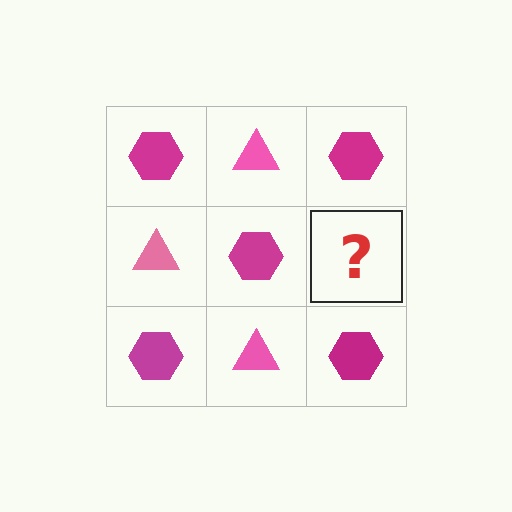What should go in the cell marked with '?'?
The missing cell should contain a pink triangle.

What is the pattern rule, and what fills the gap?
The rule is that it alternates magenta hexagon and pink triangle in a checkerboard pattern. The gap should be filled with a pink triangle.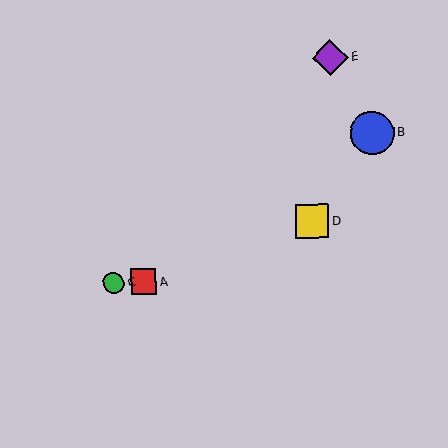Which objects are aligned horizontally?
Objects A, C are aligned horizontally.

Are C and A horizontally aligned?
Yes, both are at y≈283.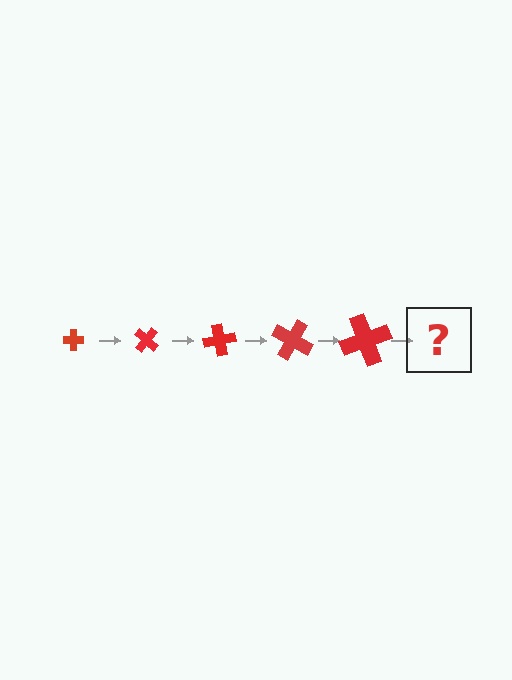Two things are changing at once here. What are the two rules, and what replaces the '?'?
The two rules are that the cross grows larger each step and it rotates 40 degrees each step. The '?' should be a cross, larger than the previous one and rotated 200 degrees from the start.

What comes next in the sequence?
The next element should be a cross, larger than the previous one and rotated 200 degrees from the start.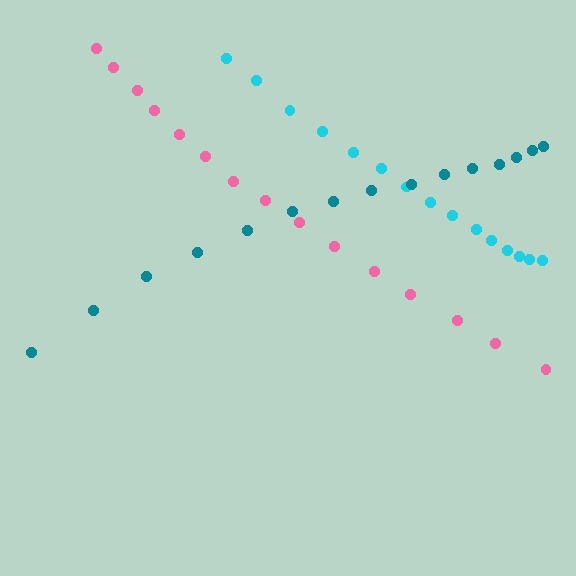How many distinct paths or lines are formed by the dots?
There are 3 distinct paths.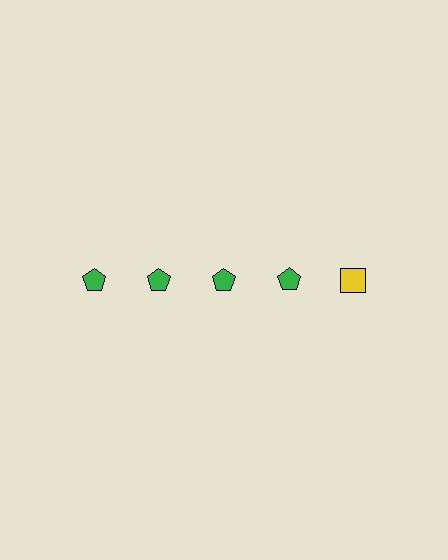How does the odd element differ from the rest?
It differs in both color (yellow instead of green) and shape (square instead of pentagon).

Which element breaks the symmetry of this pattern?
The yellow square in the top row, rightmost column breaks the symmetry. All other shapes are green pentagons.